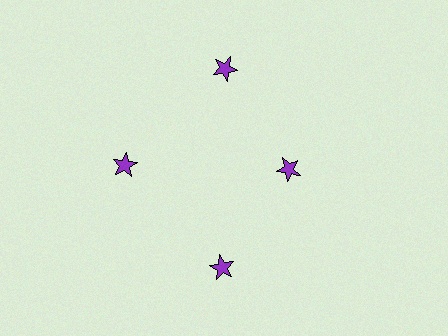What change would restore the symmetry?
The symmetry would be restored by moving it outward, back onto the ring so that all 4 stars sit at equal angles and equal distance from the center.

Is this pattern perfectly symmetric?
No. The 4 purple stars are arranged in a ring, but one element near the 3 o'clock position is pulled inward toward the center, breaking the 4-fold rotational symmetry.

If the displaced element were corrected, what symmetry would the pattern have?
It would have 4-fold rotational symmetry — the pattern would map onto itself every 90 degrees.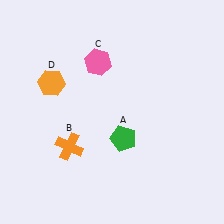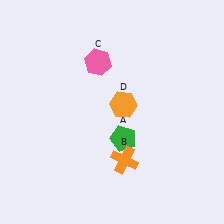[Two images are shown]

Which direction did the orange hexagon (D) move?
The orange hexagon (D) moved right.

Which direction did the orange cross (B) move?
The orange cross (B) moved right.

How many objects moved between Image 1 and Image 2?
2 objects moved between the two images.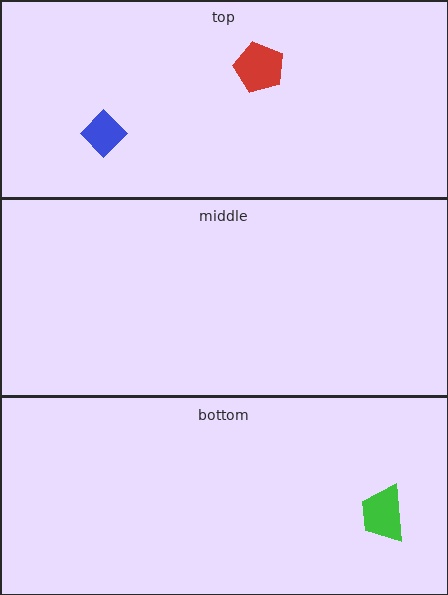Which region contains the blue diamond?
The top region.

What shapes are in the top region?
The red pentagon, the blue diamond.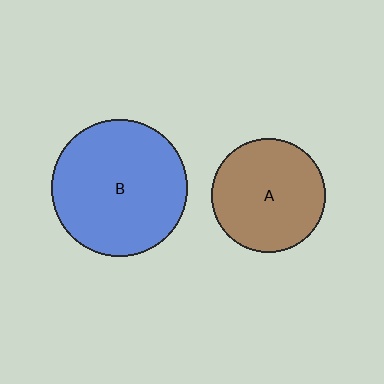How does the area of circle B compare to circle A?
Approximately 1.4 times.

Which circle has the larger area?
Circle B (blue).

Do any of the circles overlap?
No, none of the circles overlap.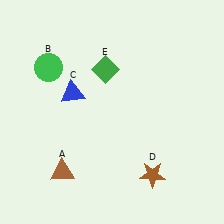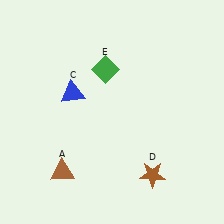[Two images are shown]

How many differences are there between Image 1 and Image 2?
There is 1 difference between the two images.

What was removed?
The green circle (B) was removed in Image 2.